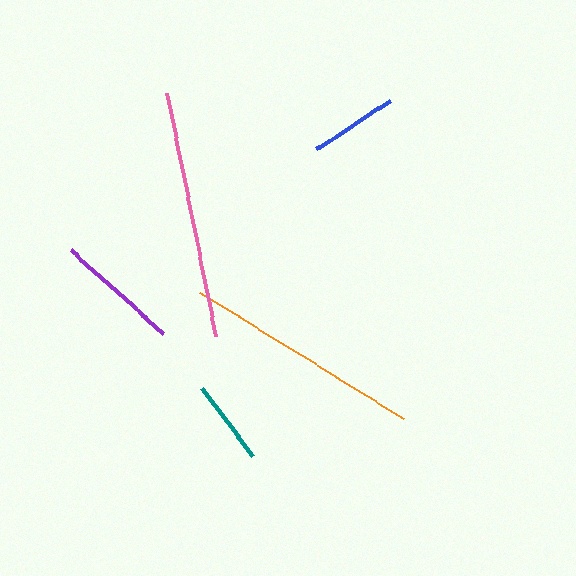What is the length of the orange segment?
The orange segment is approximately 240 pixels long.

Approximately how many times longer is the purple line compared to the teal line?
The purple line is approximately 1.5 times the length of the teal line.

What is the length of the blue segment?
The blue segment is approximately 88 pixels long.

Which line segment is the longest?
The pink line is the longest at approximately 247 pixels.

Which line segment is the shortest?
The teal line is the shortest at approximately 85 pixels.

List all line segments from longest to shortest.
From longest to shortest: pink, orange, purple, blue, teal.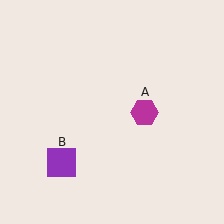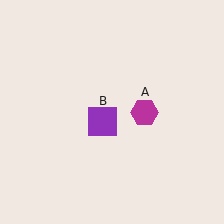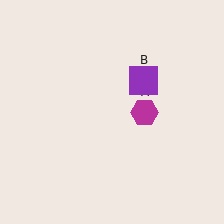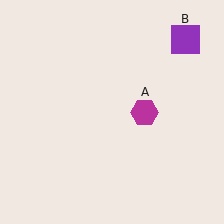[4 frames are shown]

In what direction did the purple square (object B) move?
The purple square (object B) moved up and to the right.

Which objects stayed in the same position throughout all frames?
Magenta hexagon (object A) remained stationary.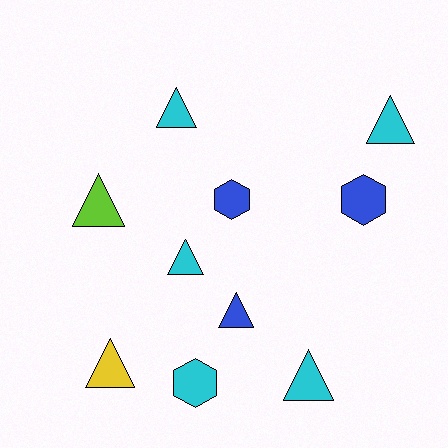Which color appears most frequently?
Cyan, with 5 objects.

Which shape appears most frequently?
Triangle, with 7 objects.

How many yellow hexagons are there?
There are no yellow hexagons.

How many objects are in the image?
There are 10 objects.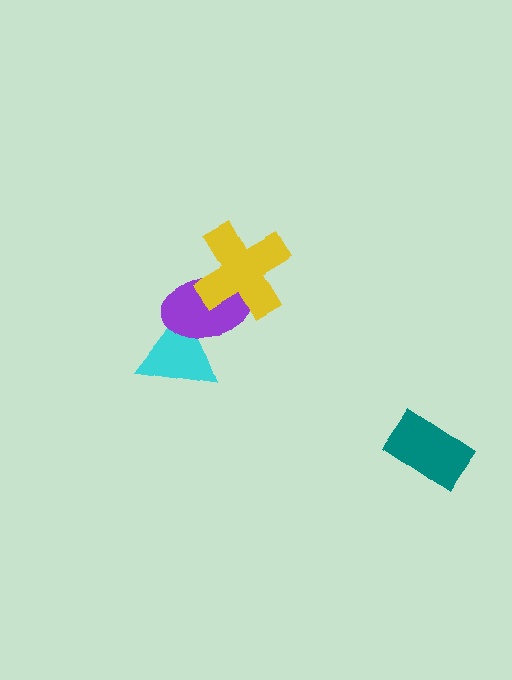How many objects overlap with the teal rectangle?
0 objects overlap with the teal rectangle.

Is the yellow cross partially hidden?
No, no other shape covers it.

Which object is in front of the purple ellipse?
The yellow cross is in front of the purple ellipse.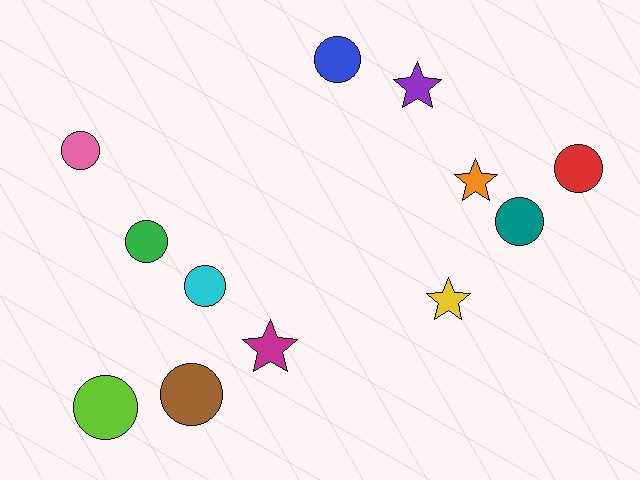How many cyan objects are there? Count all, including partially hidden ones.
There is 1 cyan object.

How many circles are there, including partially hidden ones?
There are 8 circles.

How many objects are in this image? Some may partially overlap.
There are 12 objects.